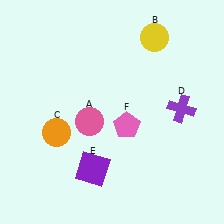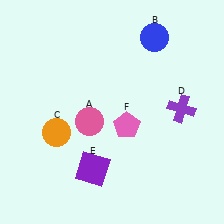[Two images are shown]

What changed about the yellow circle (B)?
In Image 1, B is yellow. In Image 2, it changed to blue.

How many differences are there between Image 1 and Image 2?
There is 1 difference between the two images.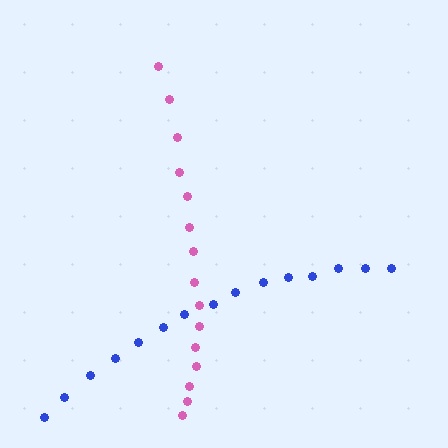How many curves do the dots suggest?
There are 2 distinct paths.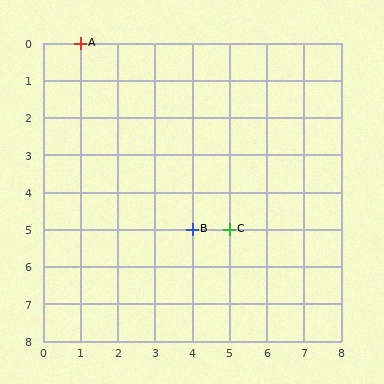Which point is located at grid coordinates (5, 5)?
Point C is at (5, 5).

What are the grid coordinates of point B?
Point B is at grid coordinates (4, 5).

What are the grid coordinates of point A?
Point A is at grid coordinates (1, 0).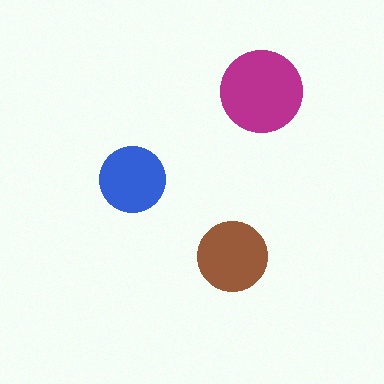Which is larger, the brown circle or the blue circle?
The brown one.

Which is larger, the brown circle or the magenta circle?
The magenta one.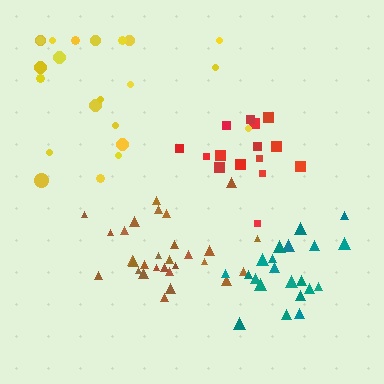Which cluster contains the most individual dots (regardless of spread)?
Brown (29).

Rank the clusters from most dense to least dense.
brown, red, teal, yellow.